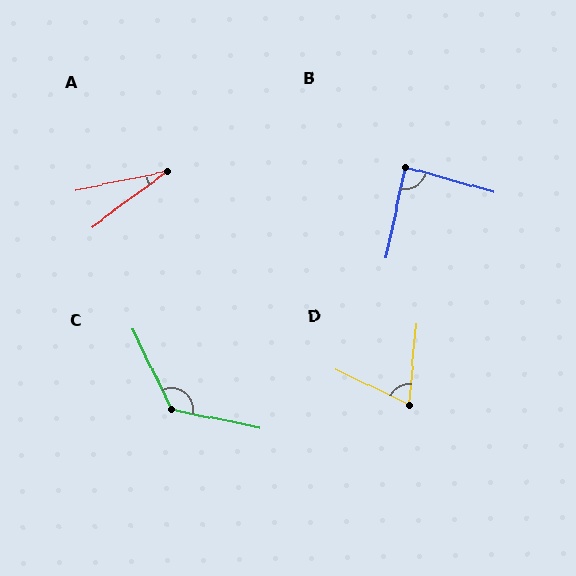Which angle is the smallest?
A, at approximately 25 degrees.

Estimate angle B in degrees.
Approximately 86 degrees.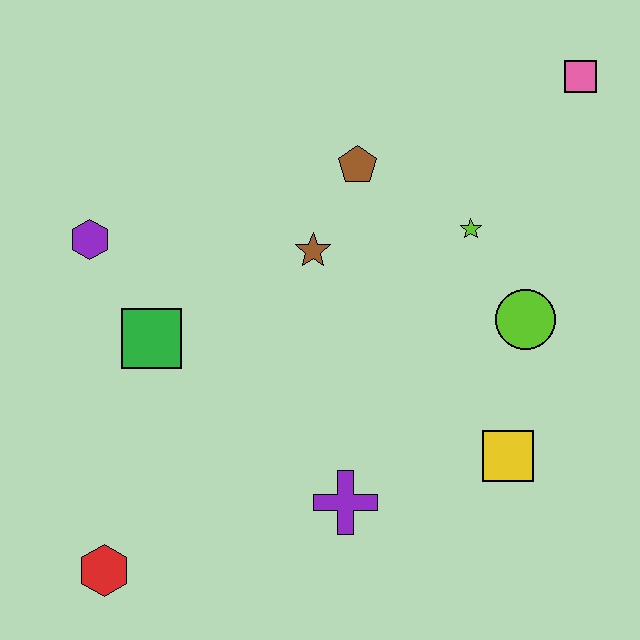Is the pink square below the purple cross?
No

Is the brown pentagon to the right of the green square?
Yes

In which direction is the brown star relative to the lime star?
The brown star is to the left of the lime star.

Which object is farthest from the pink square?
The red hexagon is farthest from the pink square.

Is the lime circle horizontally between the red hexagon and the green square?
No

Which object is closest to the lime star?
The lime circle is closest to the lime star.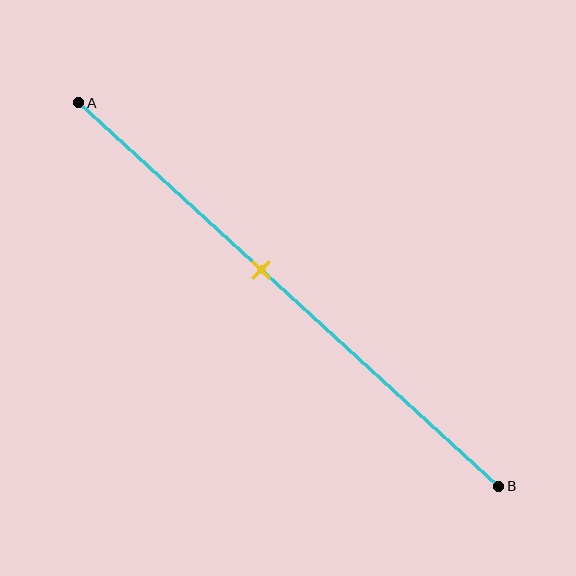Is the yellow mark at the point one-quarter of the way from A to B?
No, the mark is at about 45% from A, not at the 25% one-quarter point.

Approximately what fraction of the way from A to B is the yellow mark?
The yellow mark is approximately 45% of the way from A to B.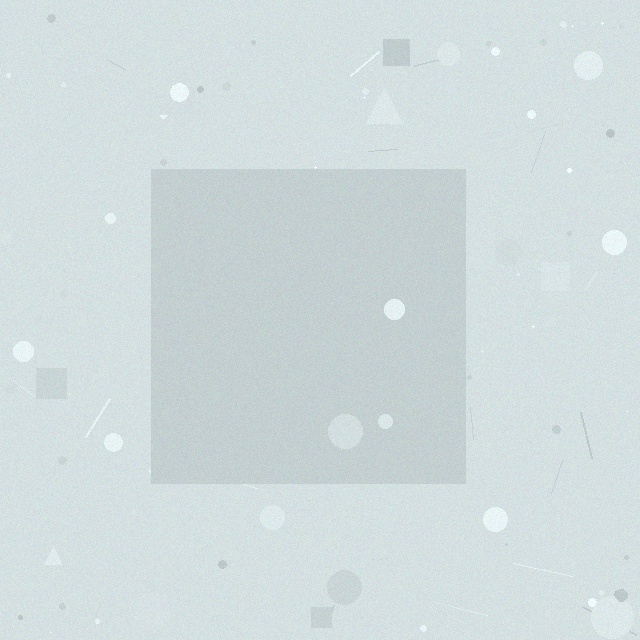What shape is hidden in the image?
A square is hidden in the image.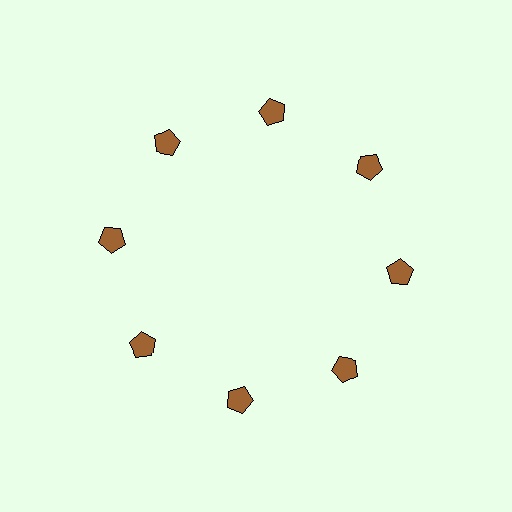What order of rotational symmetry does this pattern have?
This pattern has 8-fold rotational symmetry.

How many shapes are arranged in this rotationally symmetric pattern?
There are 8 shapes, arranged in 8 groups of 1.